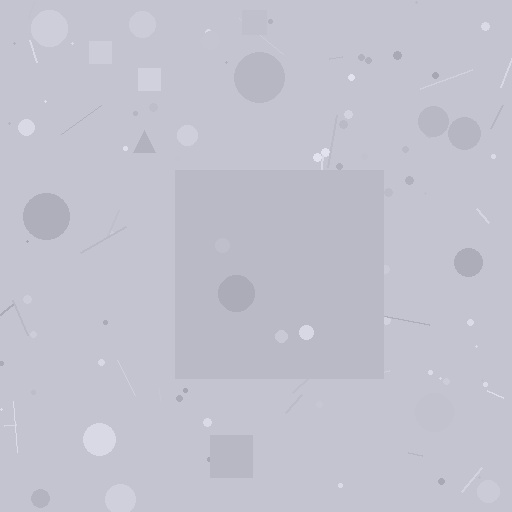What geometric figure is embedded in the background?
A square is embedded in the background.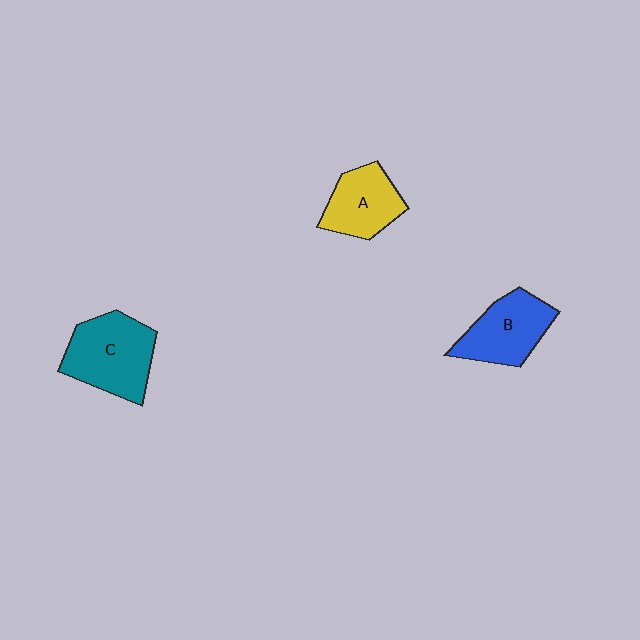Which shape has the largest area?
Shape C (teal).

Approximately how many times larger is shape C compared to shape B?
Approximately 1.2 times.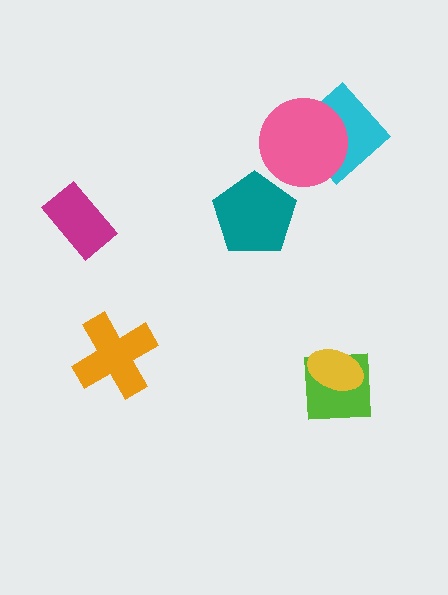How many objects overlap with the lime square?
1 object overlaps with the lime square.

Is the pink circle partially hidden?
No, no other shape covers it.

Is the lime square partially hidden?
Yes, it is partially covered by another shape.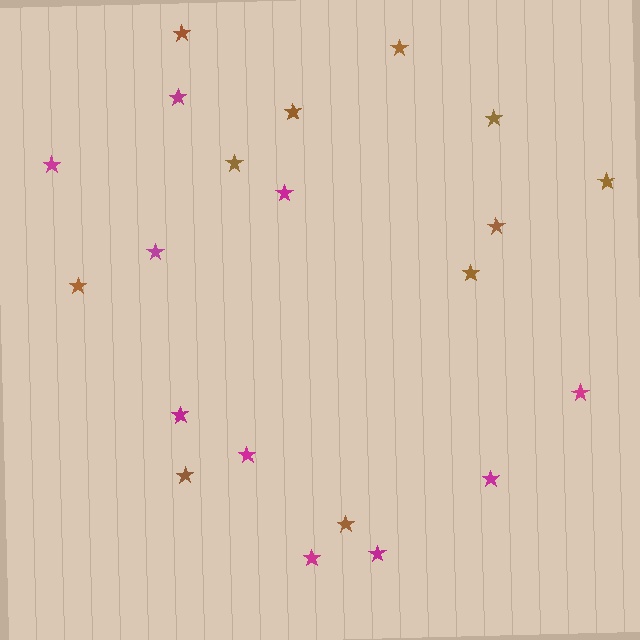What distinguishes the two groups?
There are 2 groups: one group of magenta stars (10) and one group of brown stars (11).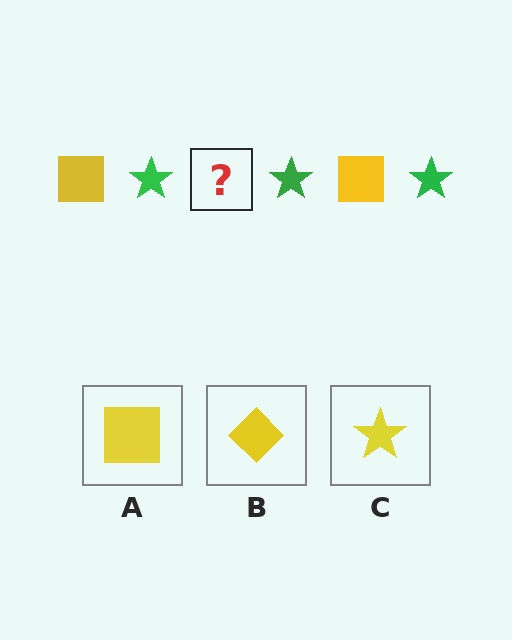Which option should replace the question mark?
Option A.